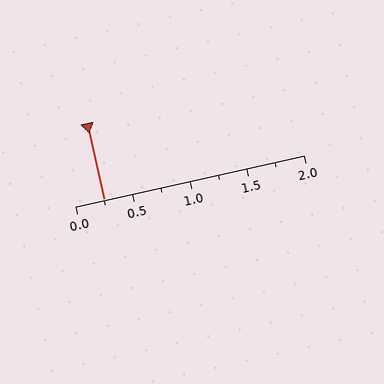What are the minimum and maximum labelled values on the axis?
The axis runs from 0.0 to 2.0.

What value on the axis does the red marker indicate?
The marker indicates approximately 0.25.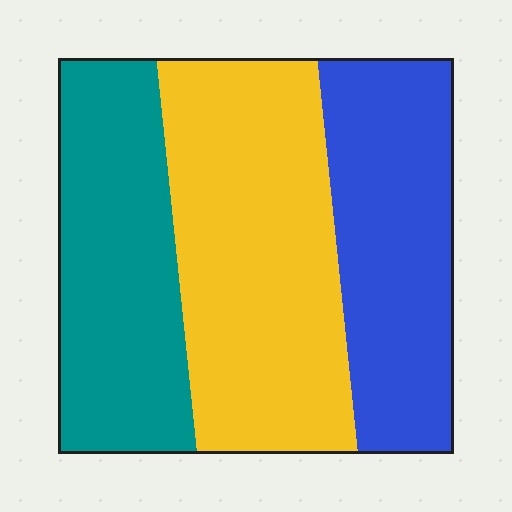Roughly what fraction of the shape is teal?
Teal takes up between a quarter and a half of the shape.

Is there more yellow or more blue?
Yellow.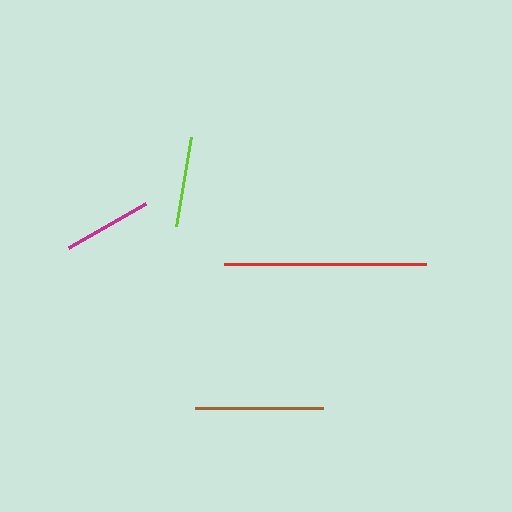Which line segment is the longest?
The red line is the longest at approximately 202 pixels.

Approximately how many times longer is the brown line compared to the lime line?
The brown line is approximately 1.4 times the length of the lime line.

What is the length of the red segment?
The red segment is approximately 202 pixels long.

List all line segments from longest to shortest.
From longest to shortest: red, brown, lime, magenta.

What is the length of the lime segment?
The lime segment is approximately 91 pixels long.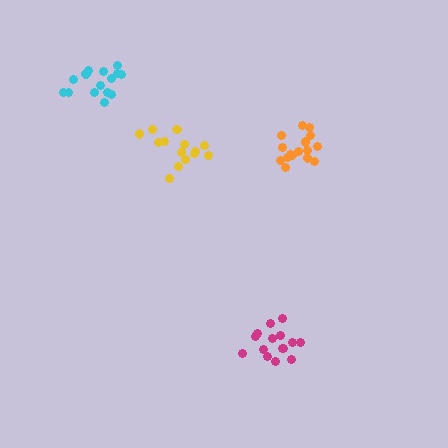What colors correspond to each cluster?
The clusters are colored: cyan, magenta, orange, yellow.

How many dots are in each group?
Group 1: 15 dots, Group 2: 15 dots, Group 3: 17 dots, Group 4: 14 dots (61 total).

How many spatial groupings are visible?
There are 4 spatial groupings.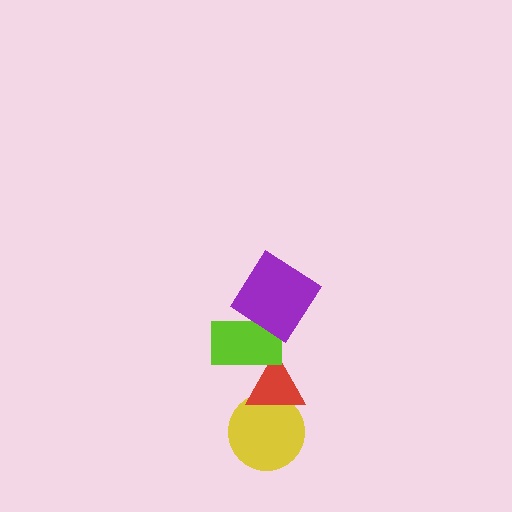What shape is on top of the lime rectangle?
The purple diamond is on top of the lime rectangle.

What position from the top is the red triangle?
The red triangle is 3rd from the top.